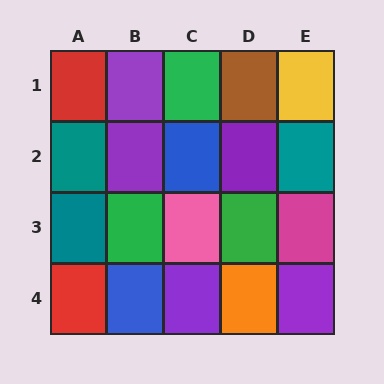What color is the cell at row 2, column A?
Teal.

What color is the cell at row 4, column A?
Red.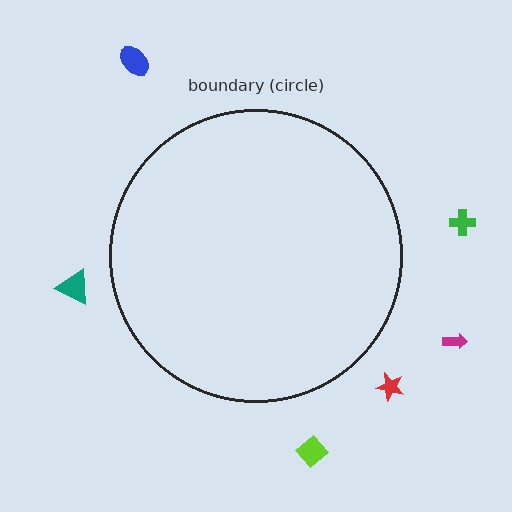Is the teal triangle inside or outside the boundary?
Outside.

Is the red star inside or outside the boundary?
Outside.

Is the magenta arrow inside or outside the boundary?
Outside.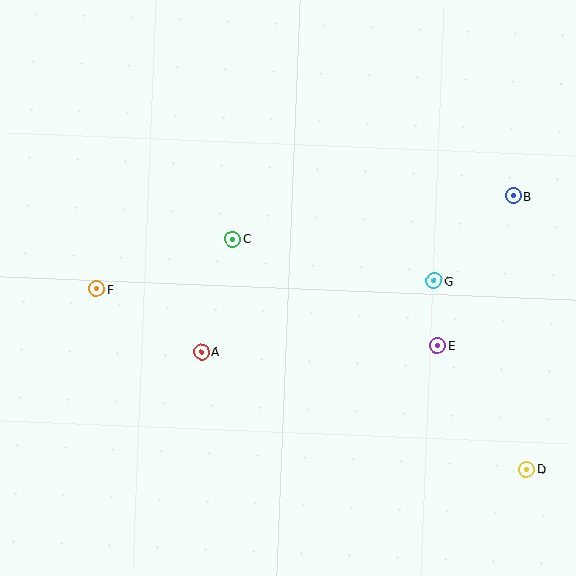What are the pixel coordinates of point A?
Point A is at (202, 352).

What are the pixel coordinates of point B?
Point B is at (513, 196).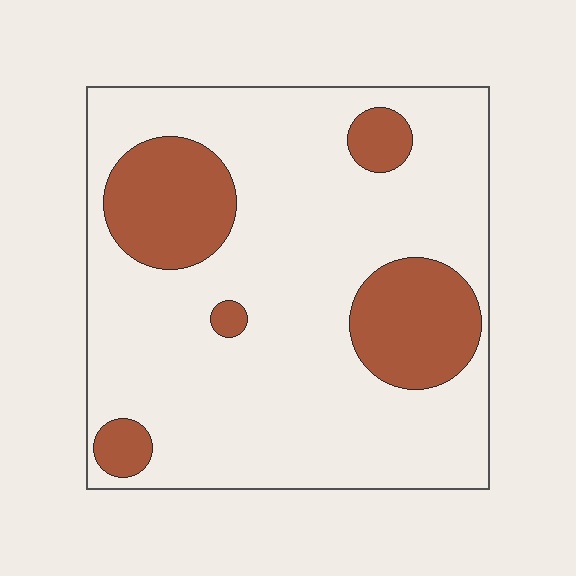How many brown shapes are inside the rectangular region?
5.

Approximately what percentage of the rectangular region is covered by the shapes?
Approximately 20%.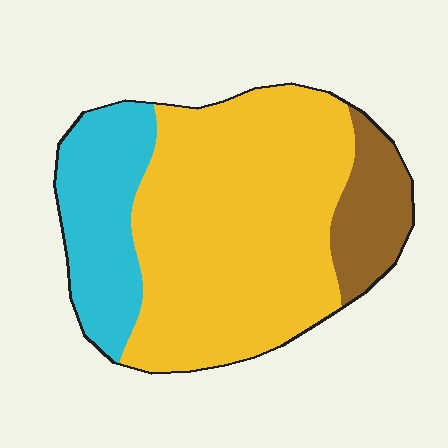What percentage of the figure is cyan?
Cyan covers around 25% of the figure.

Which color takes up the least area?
Brown, at roughly 15%.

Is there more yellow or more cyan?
Yellow.